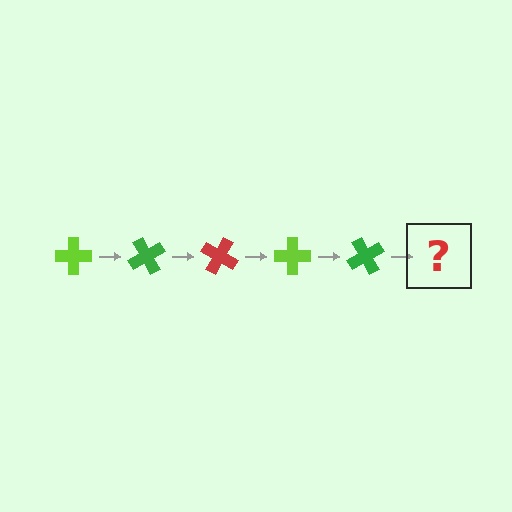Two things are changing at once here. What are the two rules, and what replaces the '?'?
The two rules are that it rotates 60 degrees each step and the color cycles through lime, green, and red. The '?' should be a red cross, rotated 300 degrees from the start.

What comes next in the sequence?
The next element should be a red cross, rotated 300 degrees from the start.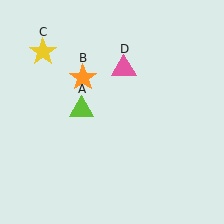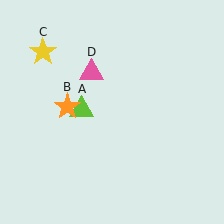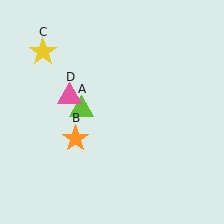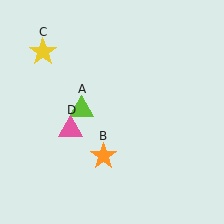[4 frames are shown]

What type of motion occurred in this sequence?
The orange star (object B), pink triangle (object D) rotated counterclockwise around the center of the scene.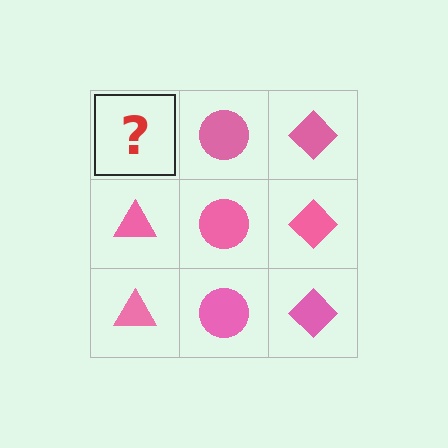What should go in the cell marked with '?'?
The missing cell should contain a pink triangle.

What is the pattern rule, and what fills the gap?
The rule is that each column has a consistent shape. The gap should be filled with a pink triangle.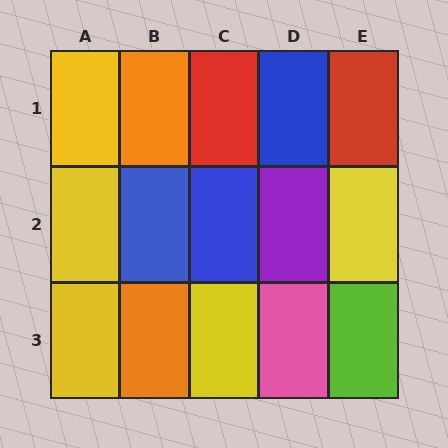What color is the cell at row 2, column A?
Yellow.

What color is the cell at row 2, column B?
Blue.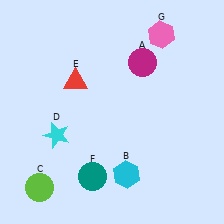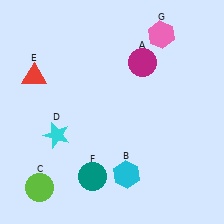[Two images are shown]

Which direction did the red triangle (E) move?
The red triangle (E) moved left.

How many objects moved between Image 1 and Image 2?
1 object moved between the two images.